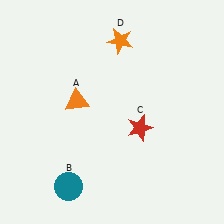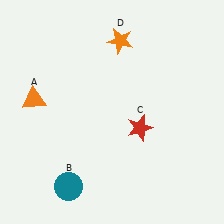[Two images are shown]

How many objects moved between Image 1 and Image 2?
1 object moved between the two images.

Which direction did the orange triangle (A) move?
The orange triangle (A) moved left.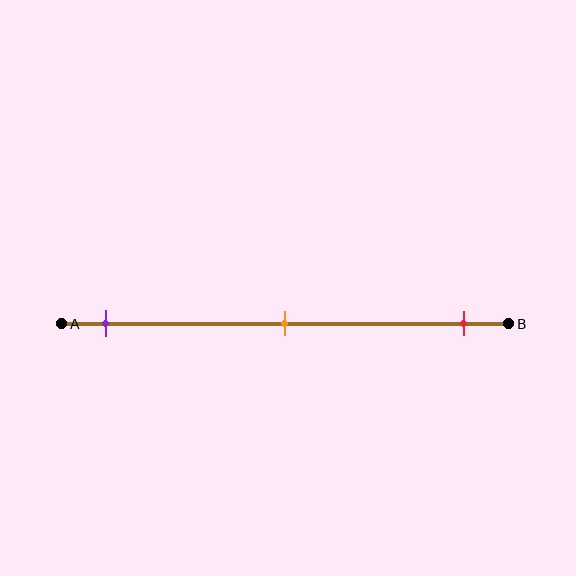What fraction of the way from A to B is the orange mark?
The orange mark is approximately 50% (0.5) of the way from A to B.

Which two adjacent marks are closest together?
The purple and orange marks are the closest adjacent pair.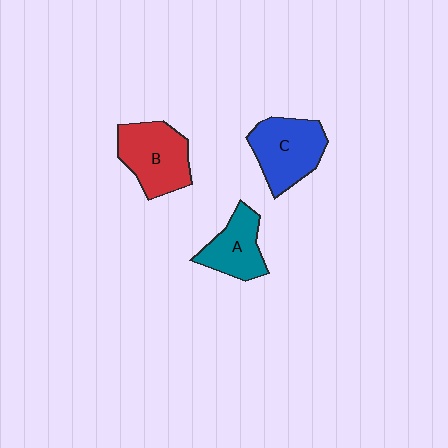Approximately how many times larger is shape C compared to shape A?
Approximately 1.3 times.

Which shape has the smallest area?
Shape A (teal).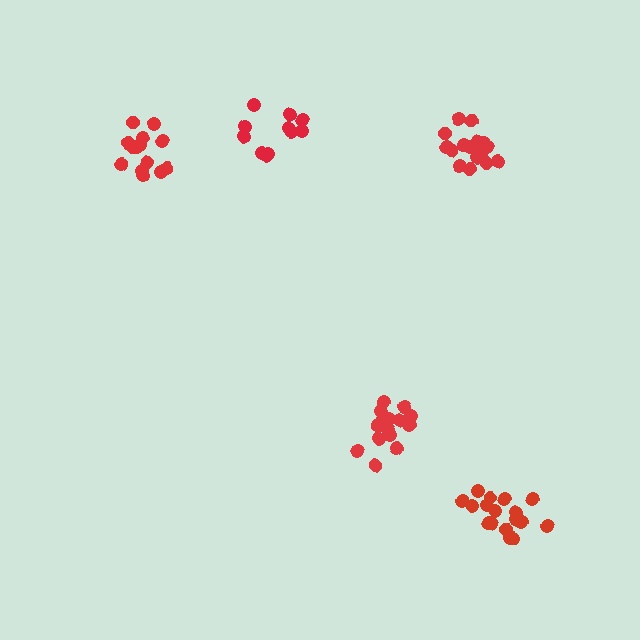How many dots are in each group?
Group 1: 16 dots, Group 2: 17 dots, Group 3: 14 dots, Group 4: 16 dots, Group 5: 11 dots (74 total).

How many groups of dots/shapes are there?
There are 5 groups.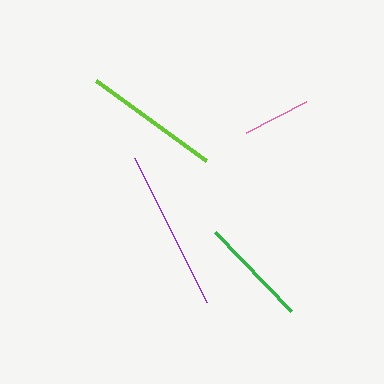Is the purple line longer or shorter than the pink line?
The purple line is longer than the pink line.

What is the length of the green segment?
The green segment is approximately 109 pixels long.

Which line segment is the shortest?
The pink line is the shortest at approximately 67 pixels.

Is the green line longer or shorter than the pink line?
The green line is longer than the pink line.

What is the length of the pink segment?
The pink segment is approximately 67 pixels long.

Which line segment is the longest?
The purple line is the longest at approximately 161 pixels.